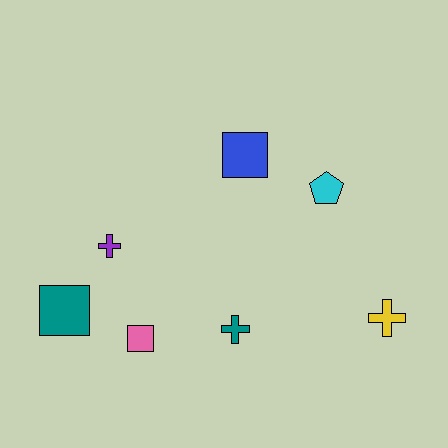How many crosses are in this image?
There are 3 crosses.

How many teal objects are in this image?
There are 2 teal objects.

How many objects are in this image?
There are 7 objects.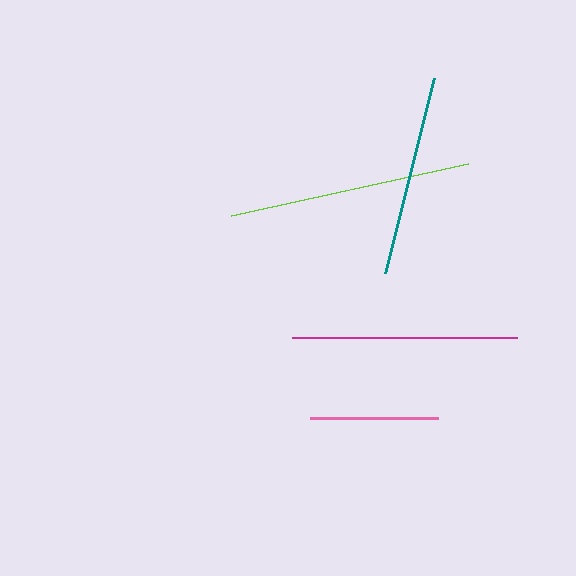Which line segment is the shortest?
The pink line is the shortest at approximately 129 pixels.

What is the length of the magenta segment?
The magenta segment is approximately 226 pixels long.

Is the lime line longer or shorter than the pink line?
The lime line is longer than the pink line.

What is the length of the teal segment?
The teal segment is approximately 201 pixels long.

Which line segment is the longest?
The lime line is the longest at approximately 243 pixels.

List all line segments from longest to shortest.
From longest to shortest: lime, magenta, teal, pink.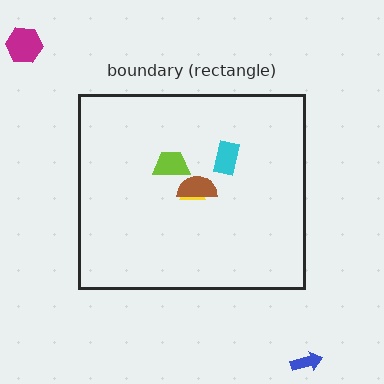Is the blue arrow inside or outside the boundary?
Outside.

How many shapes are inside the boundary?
4 inside, 2 outside.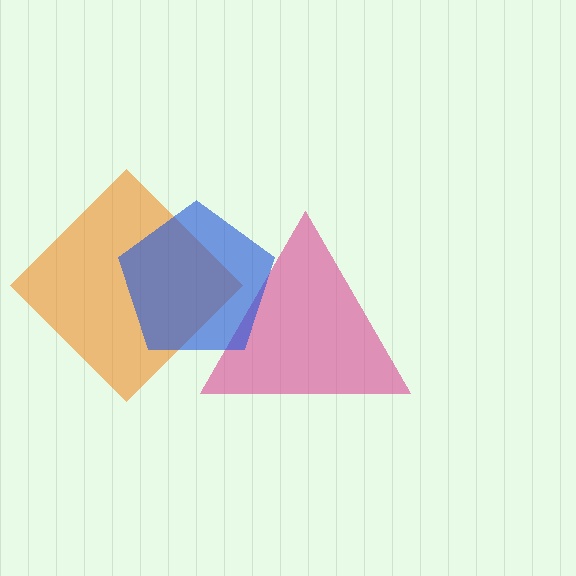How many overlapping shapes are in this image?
There are 3 overlapping shapes in the image.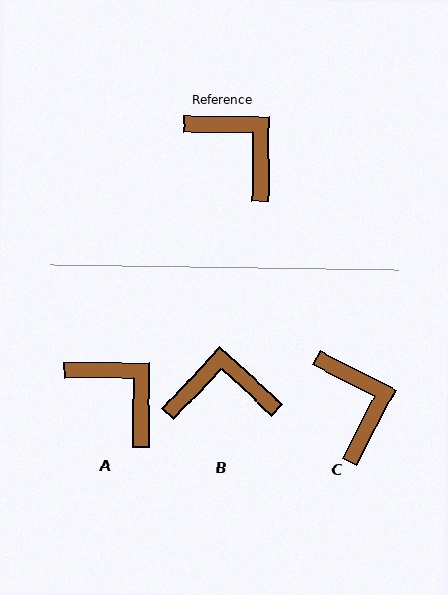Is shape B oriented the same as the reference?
No, it is off by about 47 degrees.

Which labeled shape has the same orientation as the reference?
A.